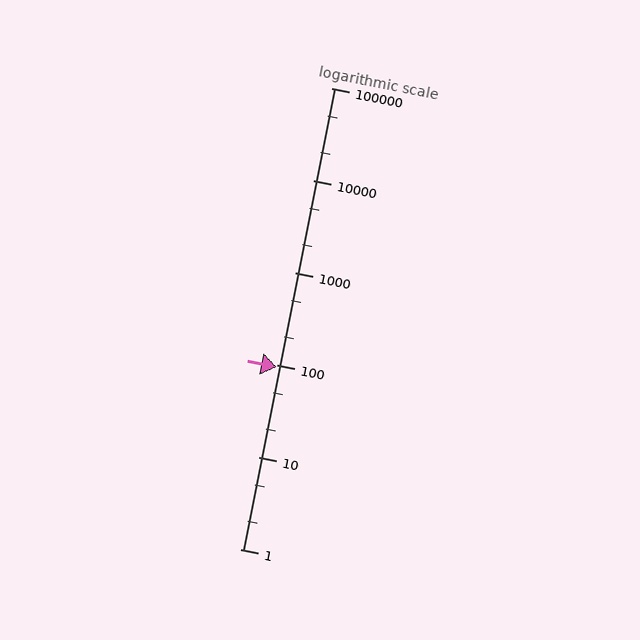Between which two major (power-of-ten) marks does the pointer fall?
The pointer is between 10 and 100.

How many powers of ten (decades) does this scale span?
The scale spans 5 decades, from 1 to 100000.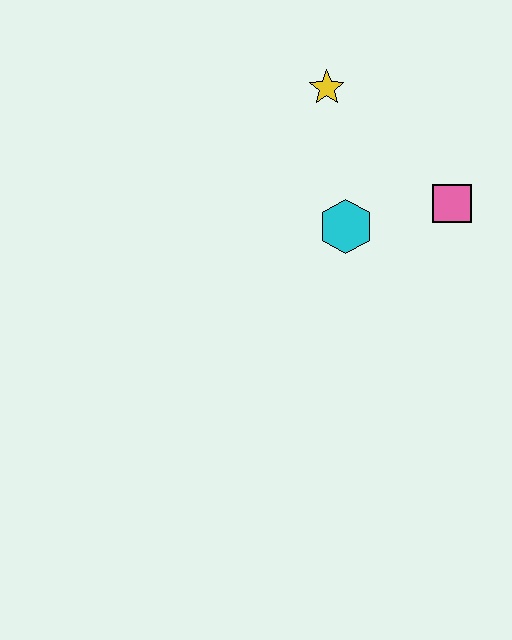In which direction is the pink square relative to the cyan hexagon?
The pink square is to the right of the cyan hexagon.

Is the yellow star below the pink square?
No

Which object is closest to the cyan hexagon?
The pink square is closest to the cyan hexagon.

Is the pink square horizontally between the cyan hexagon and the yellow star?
No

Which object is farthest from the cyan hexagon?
The yellow star is farthest from the cyan hexagon.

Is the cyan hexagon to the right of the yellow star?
Yes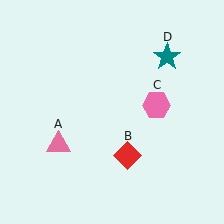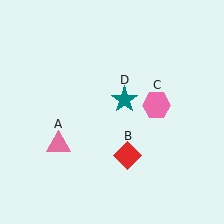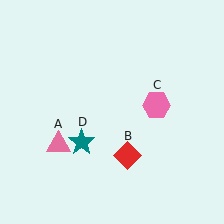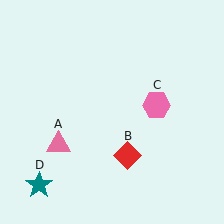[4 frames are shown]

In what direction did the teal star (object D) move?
The teal star (object D) moved down and to the left.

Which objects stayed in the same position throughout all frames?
Pink triangle (object A) and red diamond (object B) and pink hexagon (object C) remained stationary.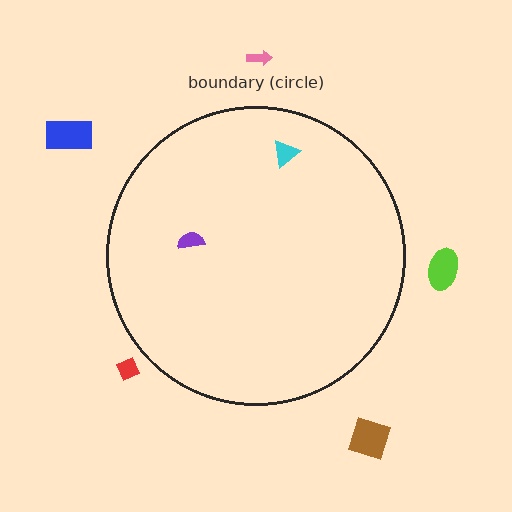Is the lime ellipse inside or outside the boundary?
Outside.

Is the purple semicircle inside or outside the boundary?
Inside.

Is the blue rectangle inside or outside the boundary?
Outside.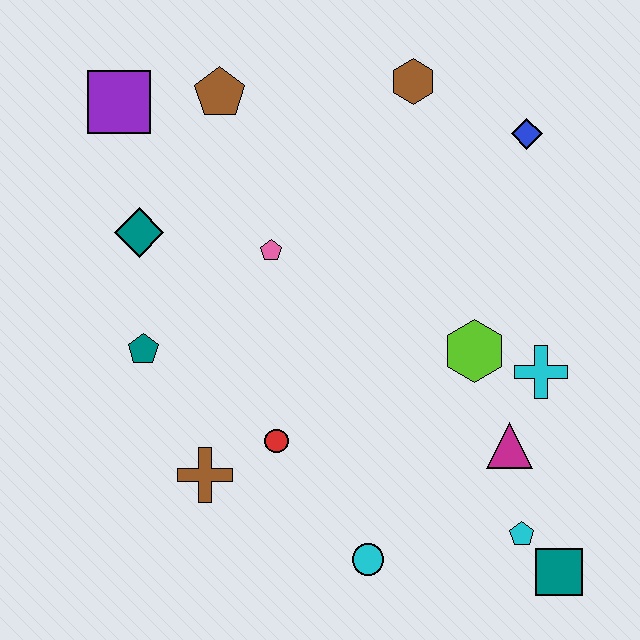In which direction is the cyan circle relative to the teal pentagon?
The cyan circle is to the right of the teal pentagon.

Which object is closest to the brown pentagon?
The purple square is closest to the brown pentagon.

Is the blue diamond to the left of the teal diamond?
No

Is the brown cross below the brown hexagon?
Yes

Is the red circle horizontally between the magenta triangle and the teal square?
No